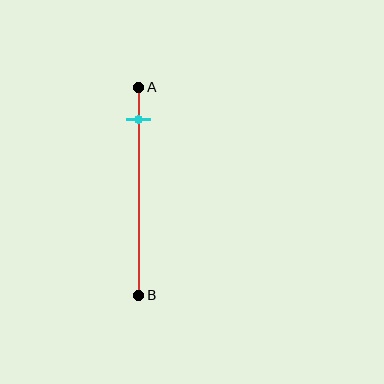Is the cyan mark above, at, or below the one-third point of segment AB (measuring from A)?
The cyan mark is above the one-third point of segment AB.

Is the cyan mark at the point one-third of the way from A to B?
No, the mark is at about 15% from A, not at the 33% one-third point.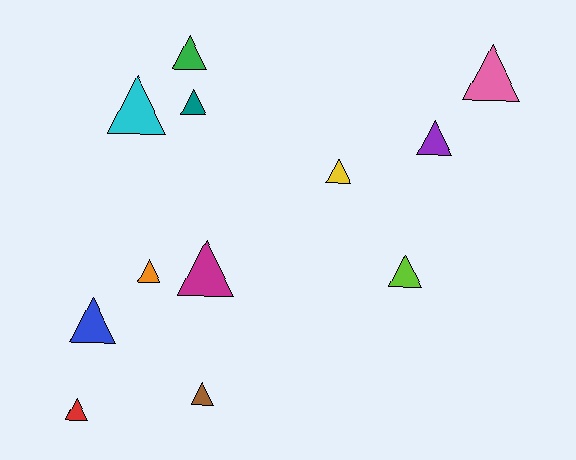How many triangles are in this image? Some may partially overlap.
There are 12 triangles.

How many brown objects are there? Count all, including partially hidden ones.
There is 1 brown object.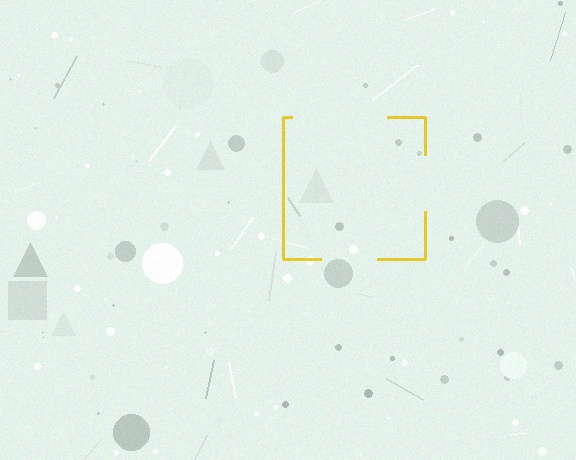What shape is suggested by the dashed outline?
The dashed outline suggests a square.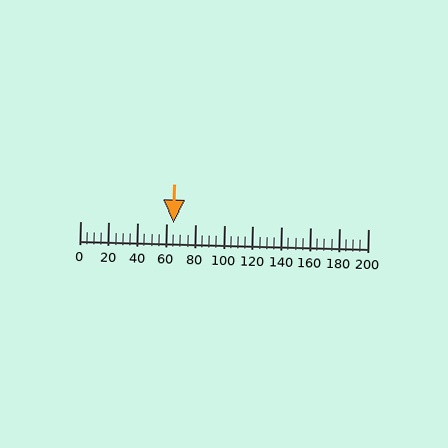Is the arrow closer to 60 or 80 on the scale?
The arrow is closer to 60.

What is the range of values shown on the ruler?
The ruler shows values from 0 to 200.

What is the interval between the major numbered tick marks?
The major tick marks are spaced 20 units apart.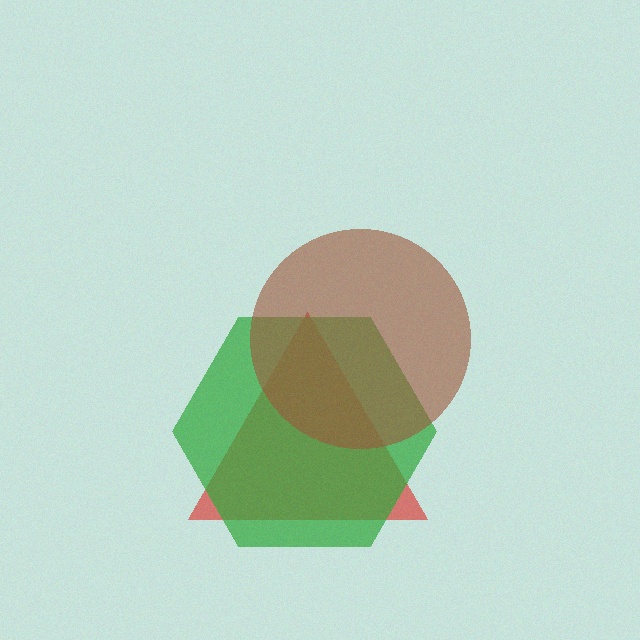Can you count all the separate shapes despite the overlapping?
Yes, there are 3 separate shapes.